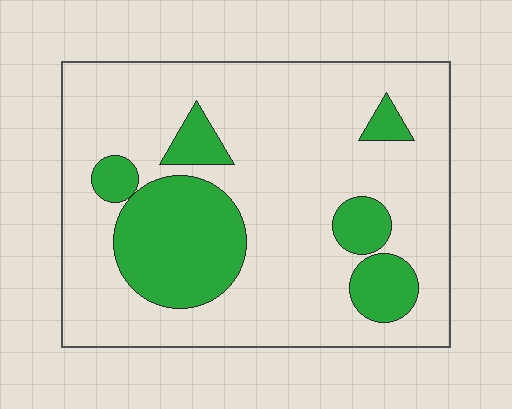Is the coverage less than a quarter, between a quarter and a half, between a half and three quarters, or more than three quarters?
Less than a quarter.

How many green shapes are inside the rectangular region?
6.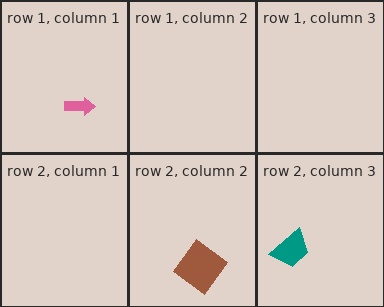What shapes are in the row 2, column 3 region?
The teal trapezoid.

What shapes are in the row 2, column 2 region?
The brown diamond.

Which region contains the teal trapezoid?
The row 2, column 3 region.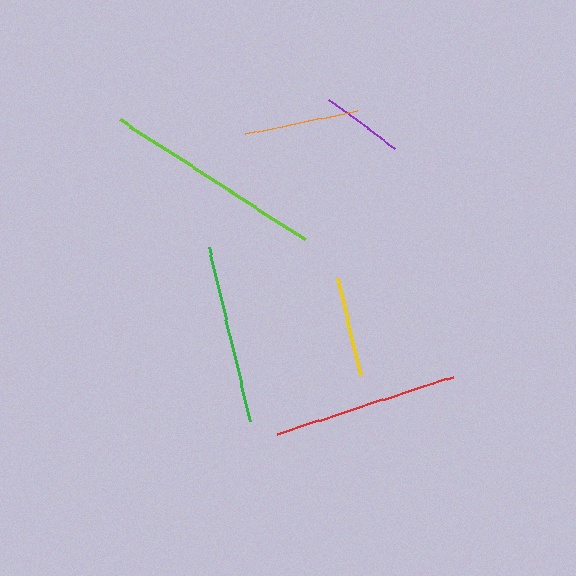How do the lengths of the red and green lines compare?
The red and green lines are approximately the same length.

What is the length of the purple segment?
The purple segment is approximately 83 pixels long.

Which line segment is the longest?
The lime line is the longest at approximately 221 pixels.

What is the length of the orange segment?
The orange segment is approximately 114 pixels long.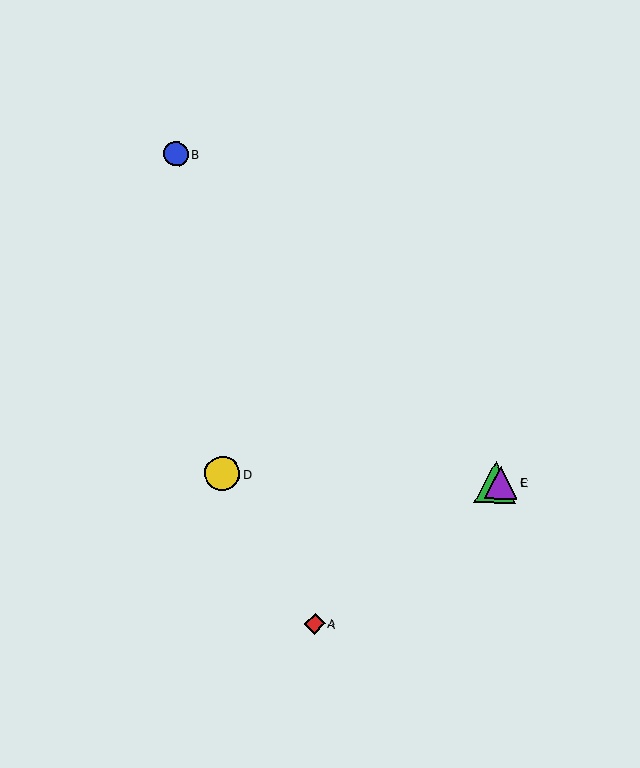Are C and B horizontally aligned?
No, C is at y≈482 and B is at y≈154.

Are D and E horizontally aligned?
Yes, both are at y≈474.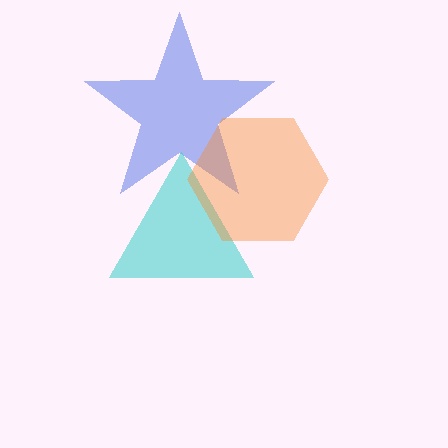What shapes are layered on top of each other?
The layered shapes are: a blue star, a cyan triangle, an orange hexagon.